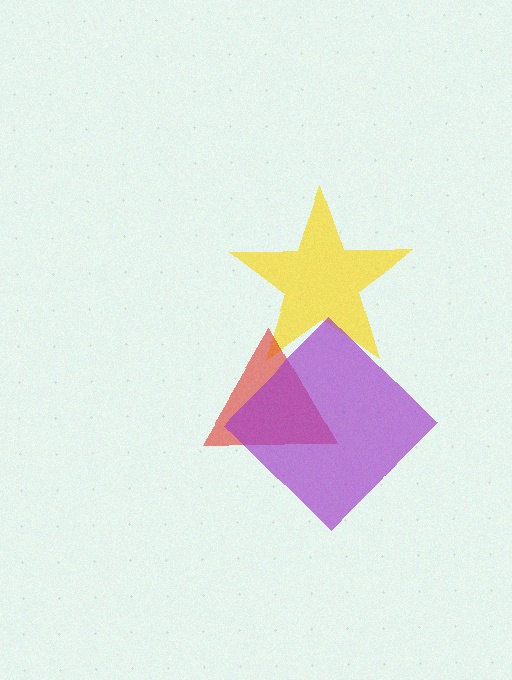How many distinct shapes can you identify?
There are 3 distinct shapes: a yellow star, a red triangle, a purple diamond.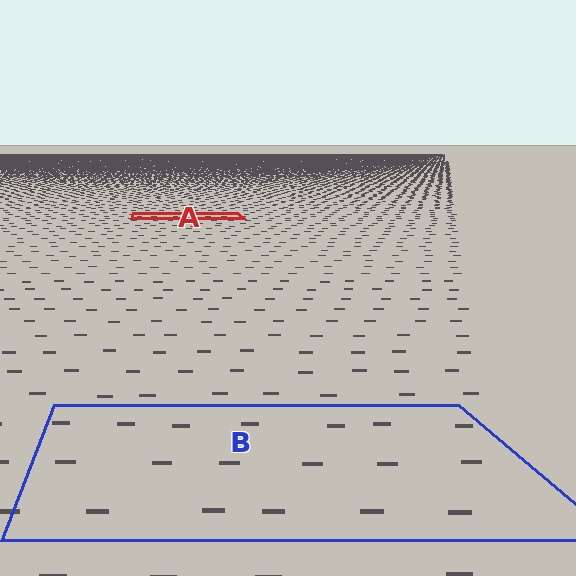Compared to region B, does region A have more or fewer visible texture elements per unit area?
Region A has more texture elements per unit area — they are packed more densely because it is farther away.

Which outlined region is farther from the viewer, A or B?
Region A is farther from the viewer — the texture elements inside it appear smaller and more densely packed.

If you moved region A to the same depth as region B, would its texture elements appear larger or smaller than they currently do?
They would appear larger. At a closer depth, the same texture elements are projected at a bigger on-screen size.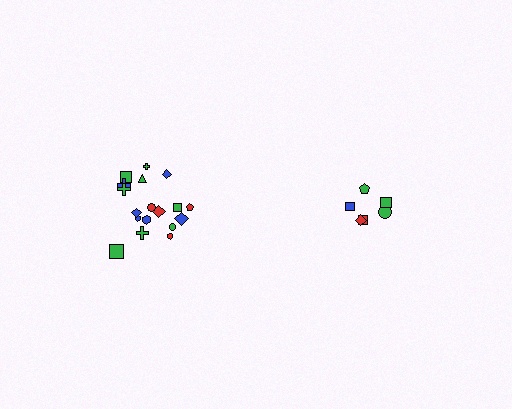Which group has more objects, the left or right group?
The left group.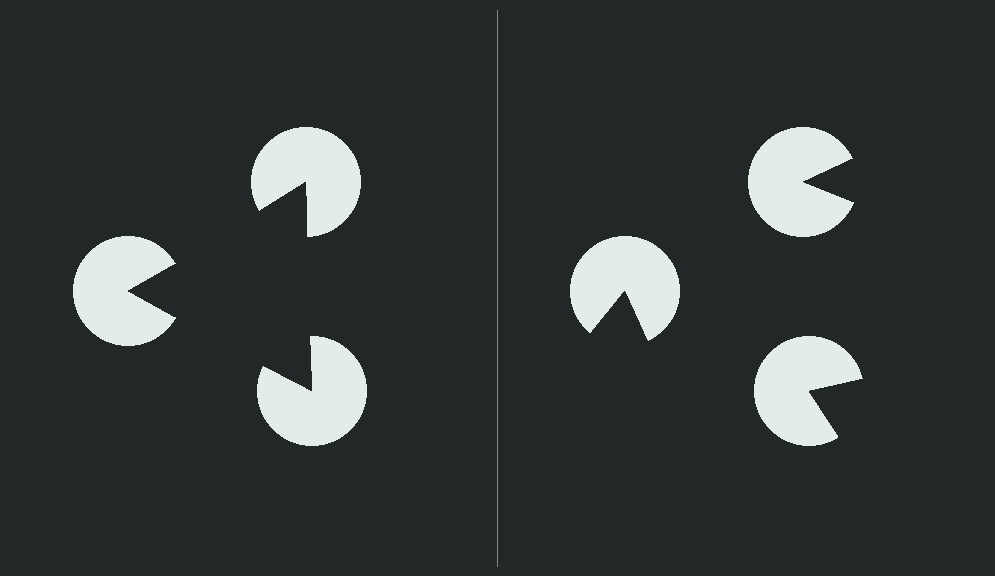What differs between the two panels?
The pac-man discs are positioned identically on both sides; only the wedge orientations differ. On the left they align to a triangle; on the right they are misaligned.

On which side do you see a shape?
An illusory triangle appears on the left side. On the right side the wedge cuts are rotated, so no coherent shape forms.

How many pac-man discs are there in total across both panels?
6 — 3 on each side.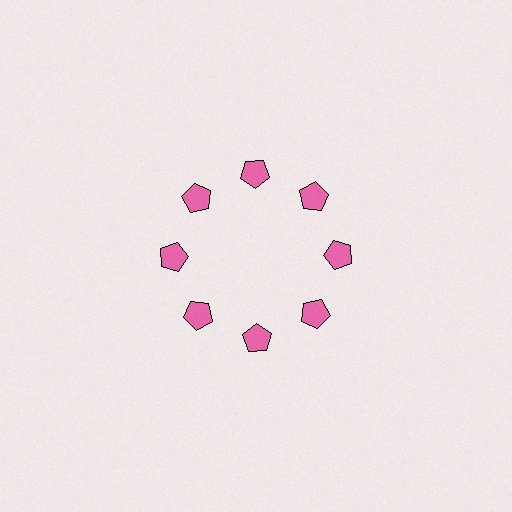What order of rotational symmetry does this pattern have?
This pattern has 8-fold rotational symmetry.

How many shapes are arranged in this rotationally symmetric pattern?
There are 8 shapes, arranged in 8 groups of 1.